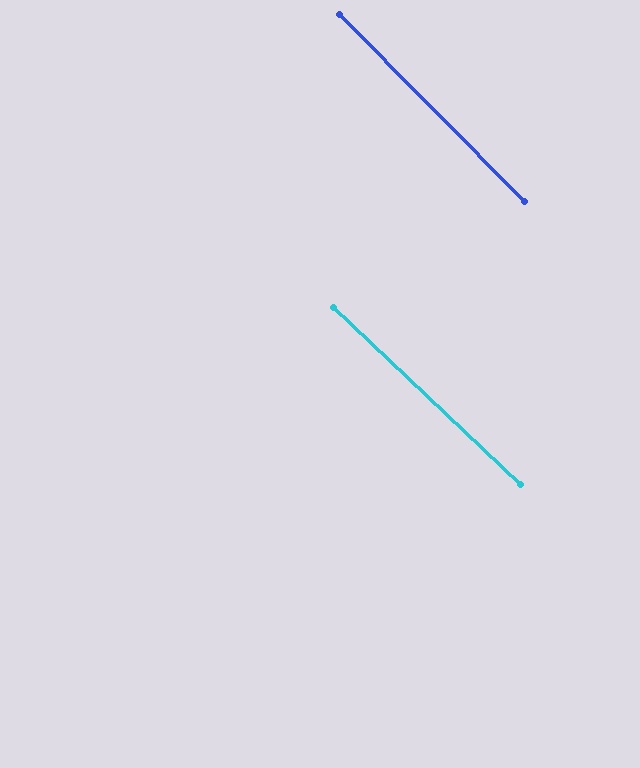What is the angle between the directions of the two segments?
Approximately 2 degrees.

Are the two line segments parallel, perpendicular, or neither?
Parallel — their directions differ by only 1.8°.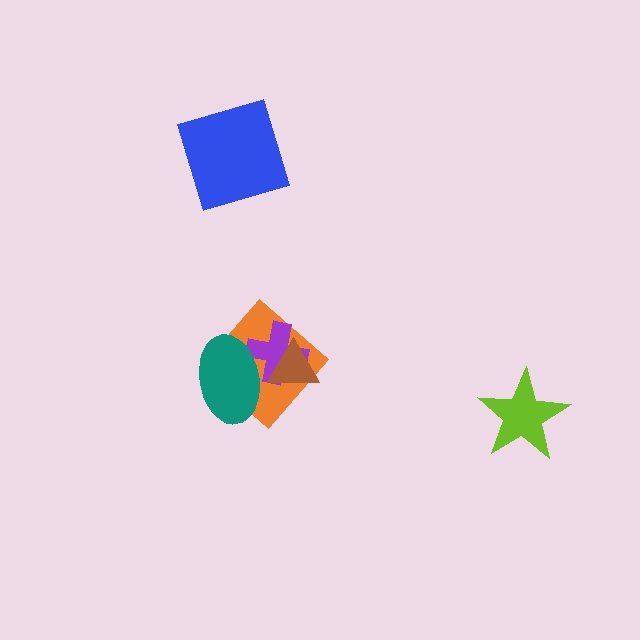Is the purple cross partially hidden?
Yes, it is partially covered by another shape.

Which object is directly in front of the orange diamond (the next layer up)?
The purple cross is directly in front of the orange diamond.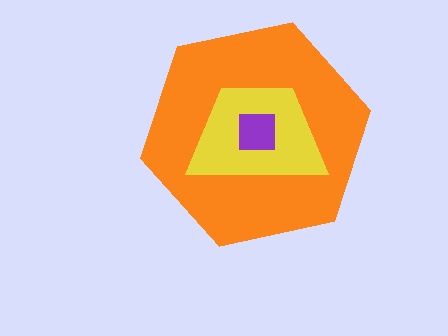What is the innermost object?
The purple square.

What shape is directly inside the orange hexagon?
The yellow trapezoid.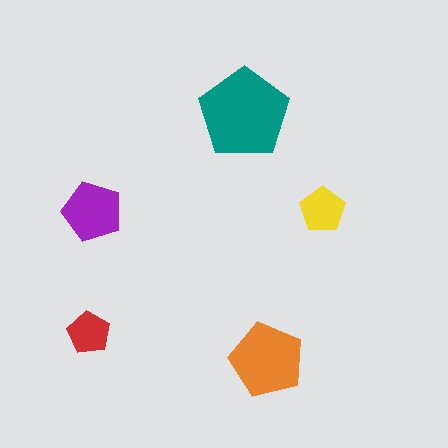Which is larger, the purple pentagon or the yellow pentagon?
The purple one.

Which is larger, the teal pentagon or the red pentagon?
The teal one.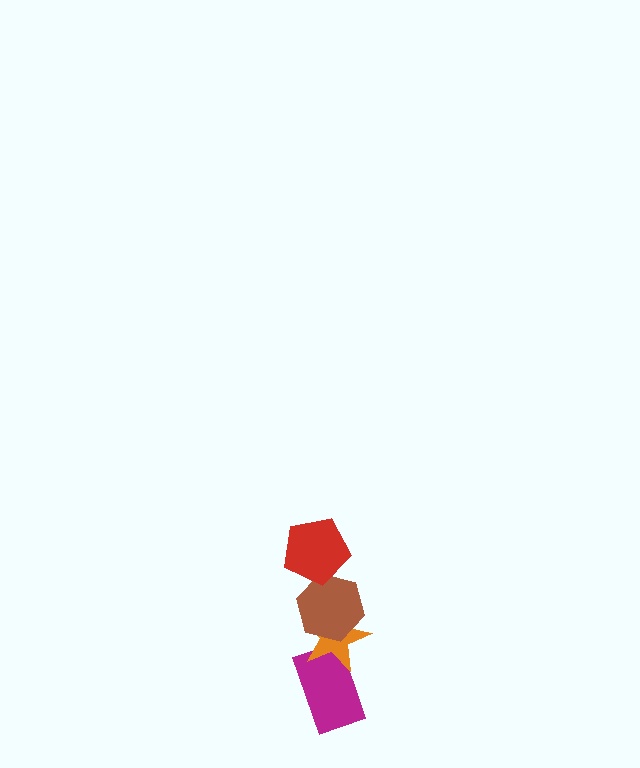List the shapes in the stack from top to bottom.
From top to bottom: the red pentagon, the brown hexagon, the orange star, the magenta rectangle.